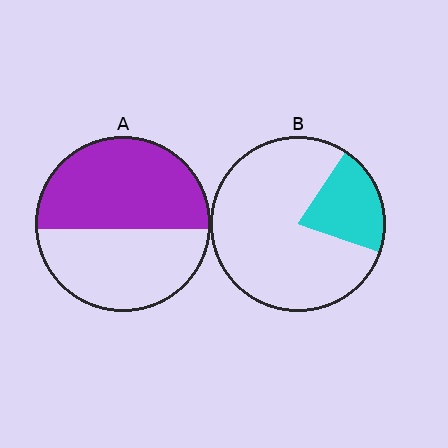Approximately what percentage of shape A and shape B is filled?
A is approximately 55% and B is approximately 20%.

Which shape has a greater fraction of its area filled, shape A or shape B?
Shape A.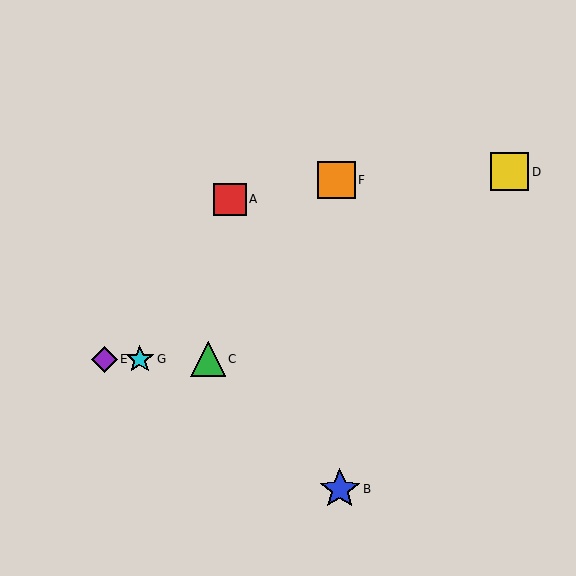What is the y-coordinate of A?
Object A is at y≈199.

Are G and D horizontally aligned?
No, G is at y≈359 and D is at y≈172.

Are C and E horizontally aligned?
Yes, both are at y≈359.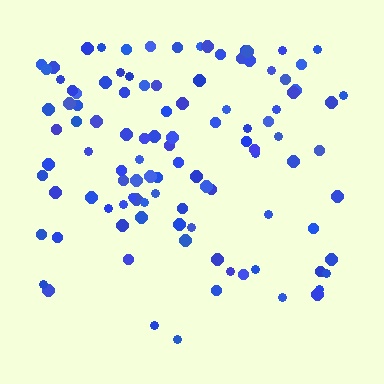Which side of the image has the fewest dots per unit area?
The bottom.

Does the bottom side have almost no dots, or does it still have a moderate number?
Still a moderate number, just noticeably fewer than the top.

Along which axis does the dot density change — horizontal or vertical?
Vertical.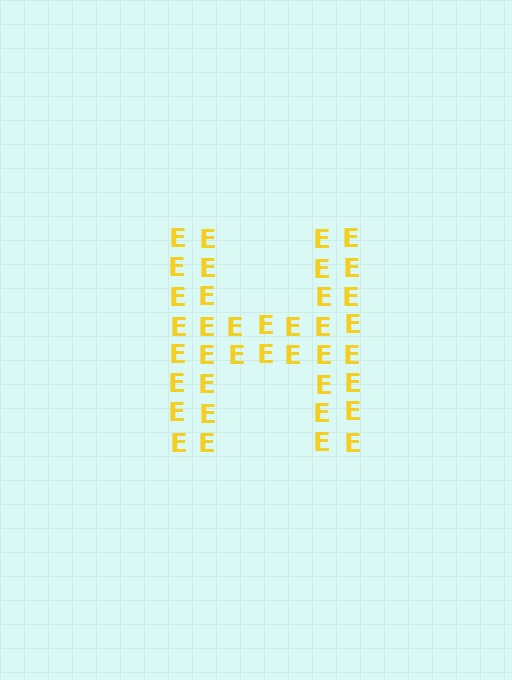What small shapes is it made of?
It is made of small letter E's.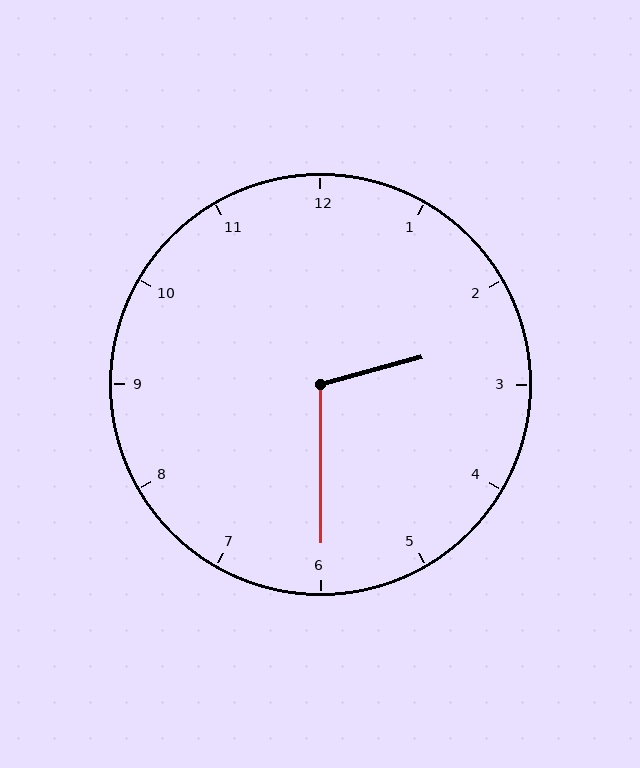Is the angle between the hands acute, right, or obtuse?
It is obtuse.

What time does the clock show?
2:30.